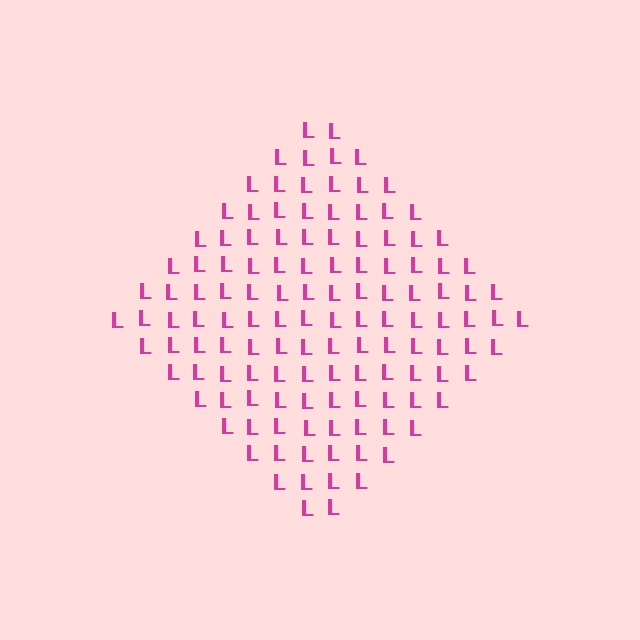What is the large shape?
The large shape is a diamond.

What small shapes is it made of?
It is made of small letter L's.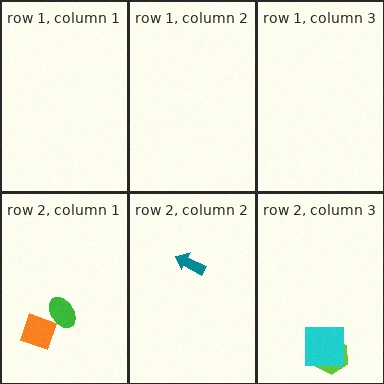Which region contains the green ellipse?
The row 2, column 1 region.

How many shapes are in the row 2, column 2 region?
1.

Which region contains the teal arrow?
The row 2, column 2 region.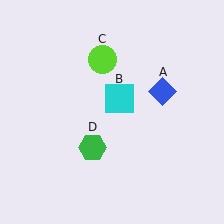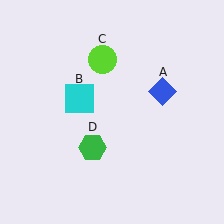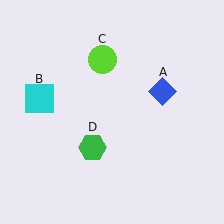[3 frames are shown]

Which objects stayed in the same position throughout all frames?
Blue diamond (object A) and lime circle (object C) and green hexagon (object D) remained stationary.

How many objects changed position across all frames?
1 object changed position: cyan square (object B).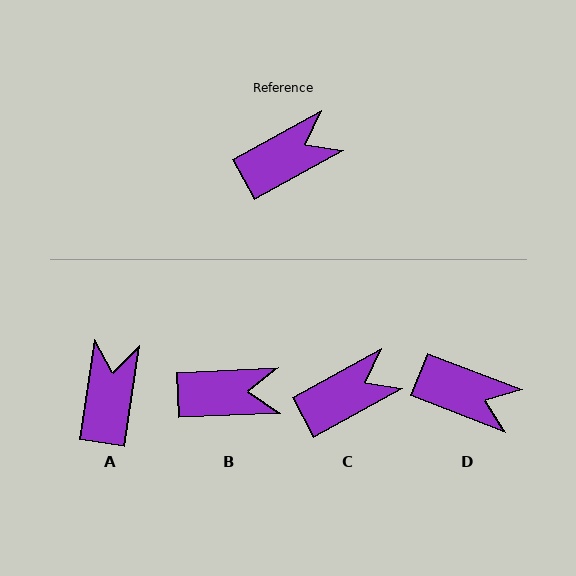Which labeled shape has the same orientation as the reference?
C.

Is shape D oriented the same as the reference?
No, it is off by about 50 degrees.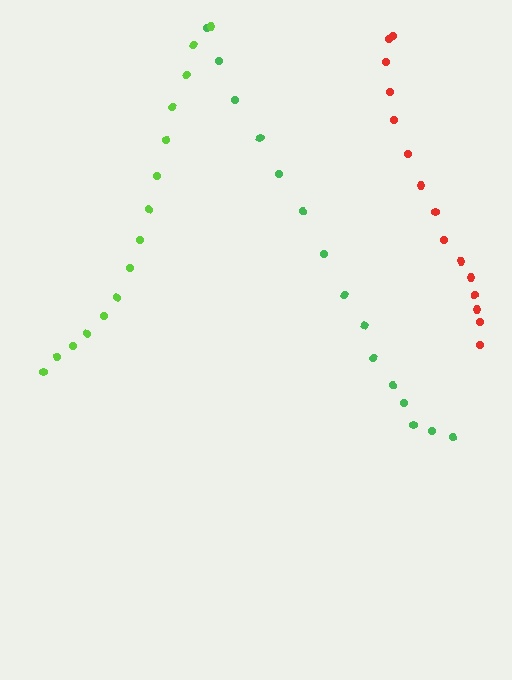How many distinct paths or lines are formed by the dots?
There are 3 distinct paths.